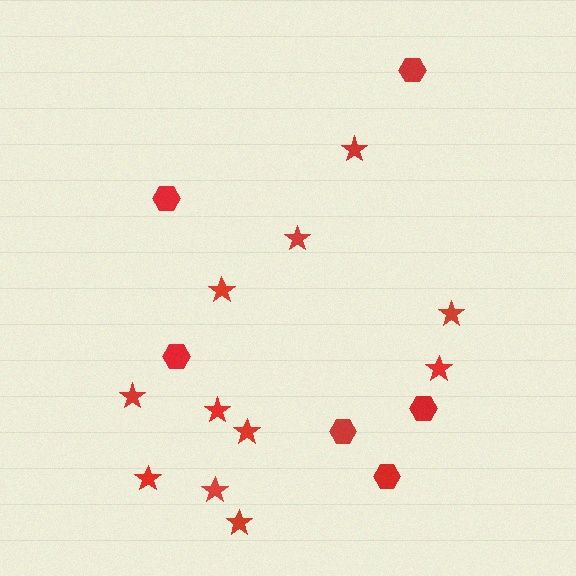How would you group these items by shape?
There are 2 groups: one group of hexagons (6) and one group of stars (11).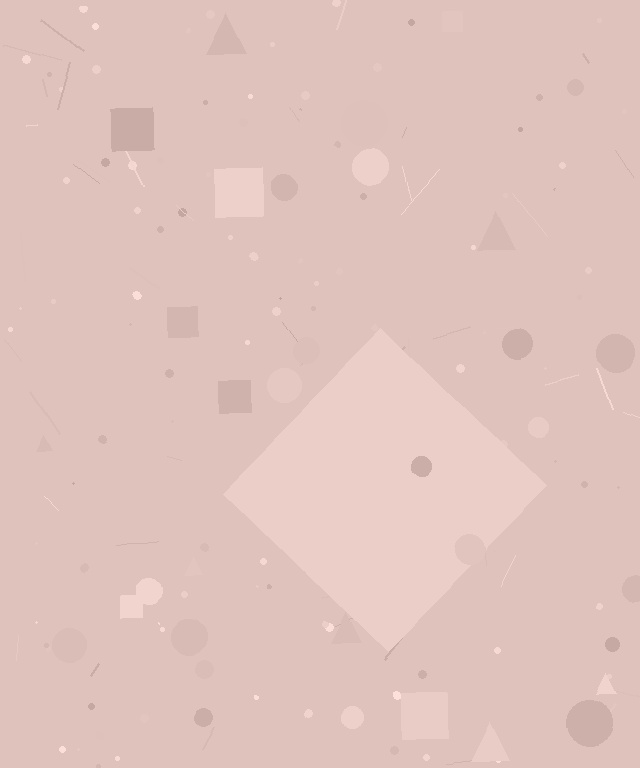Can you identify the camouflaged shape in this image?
The camouflaged shape is a diamond.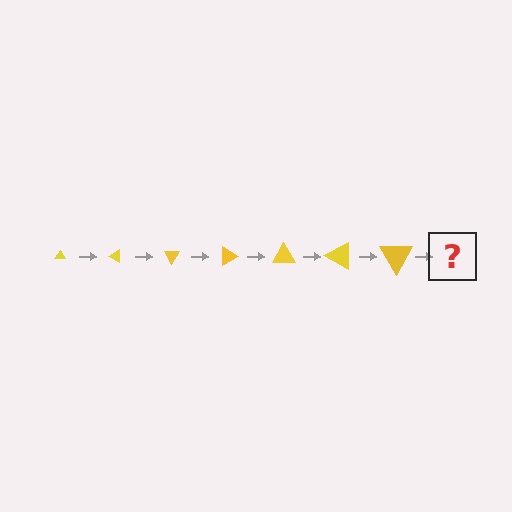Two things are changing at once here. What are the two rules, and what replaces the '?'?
The two rules are that the triangle grows larger each step and it rotates 30 degrees each step. The '?' should be a triangle, larger than the previous one and rotated 210 degrees from the start.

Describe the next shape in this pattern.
It should be a triangle, larger than the previous one and rotated 210 degrees from the start.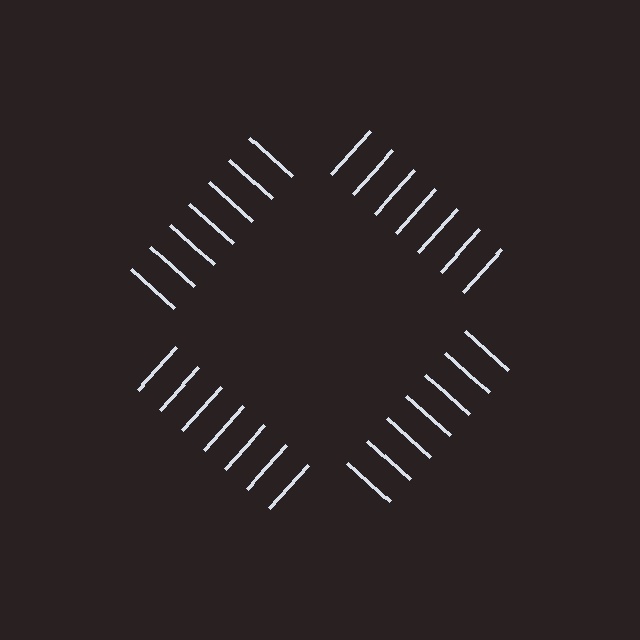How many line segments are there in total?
28 — 7 along each of the 4 edges.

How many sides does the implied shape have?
4 sides — the line-ends trace a square.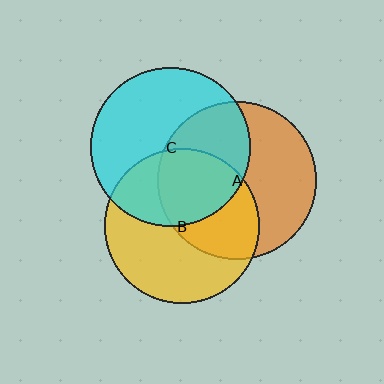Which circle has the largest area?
Circle C (cyan).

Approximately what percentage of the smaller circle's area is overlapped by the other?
Approximately 45%.